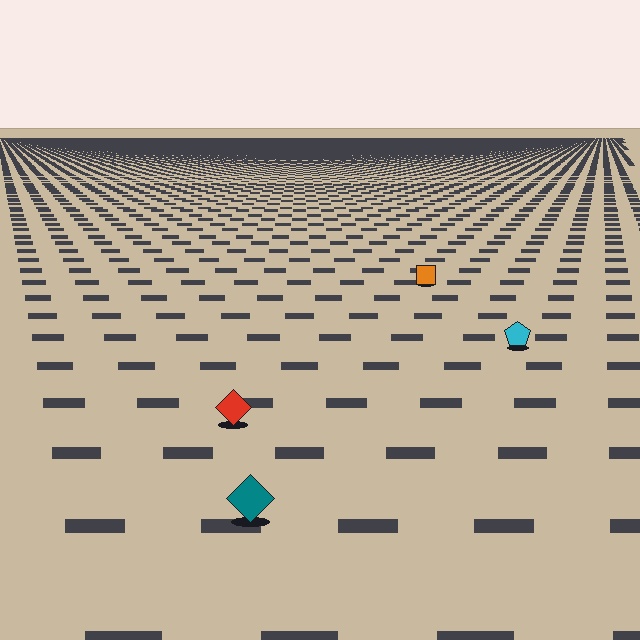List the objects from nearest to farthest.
From nearest to farthest: the teal diamond, the red diamond, the cyan pentagon, the orange square.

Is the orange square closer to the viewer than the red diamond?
No. The red diamond is closer — you can tell from the texture gradient: the ground texture is coarser near it.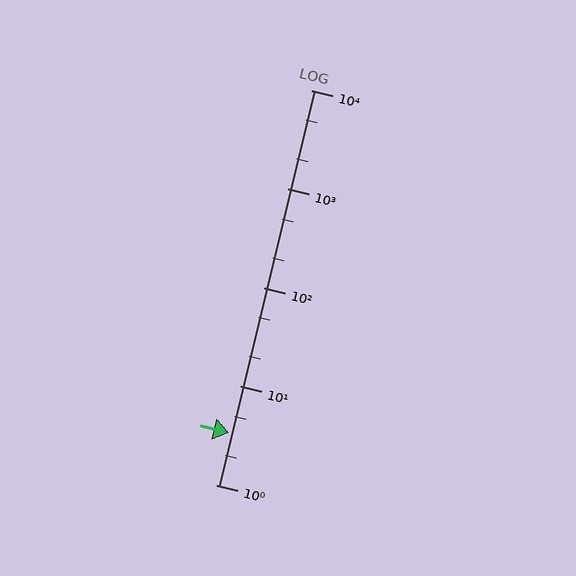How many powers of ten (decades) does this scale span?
The scale spans 4 decades, from 1 to 10000.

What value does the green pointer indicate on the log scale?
The pointer indicates approximately 3.4.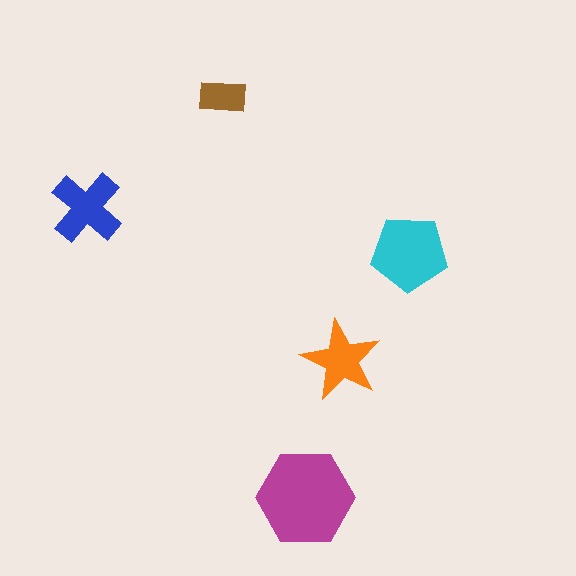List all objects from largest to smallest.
The magenta hexagon, the cyan pentagon, the blue cross, the orange star, the brown rectangle.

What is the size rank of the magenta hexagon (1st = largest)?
1st.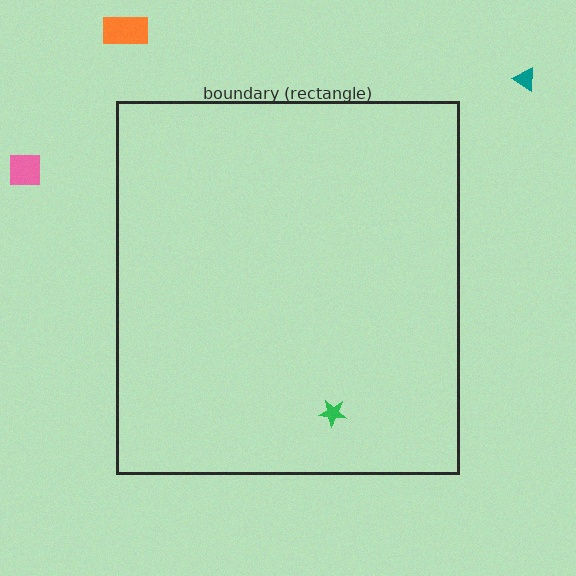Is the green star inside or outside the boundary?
Inside.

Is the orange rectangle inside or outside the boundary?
Outside.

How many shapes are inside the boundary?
1 inside, 3 outside.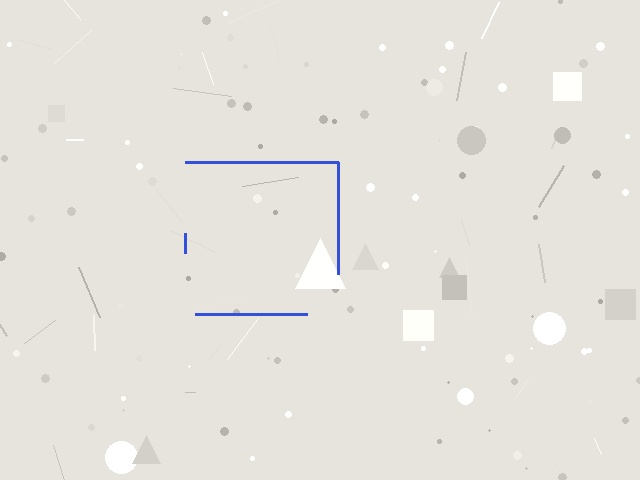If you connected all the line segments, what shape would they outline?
They would outline a square.